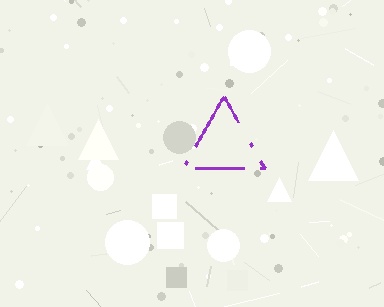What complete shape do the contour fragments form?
The contour fragments form a triangle.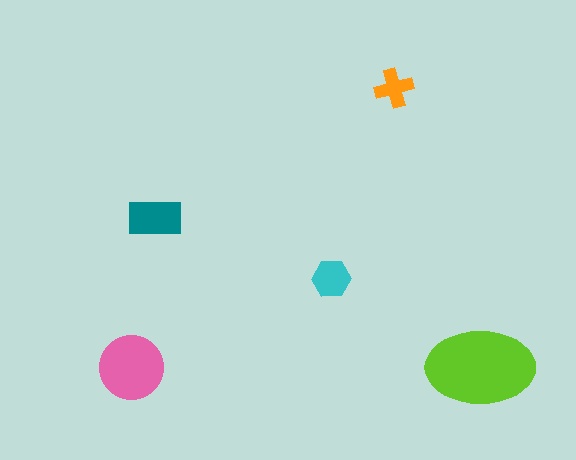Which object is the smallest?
The orange cross.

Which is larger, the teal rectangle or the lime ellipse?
The lime ellipse.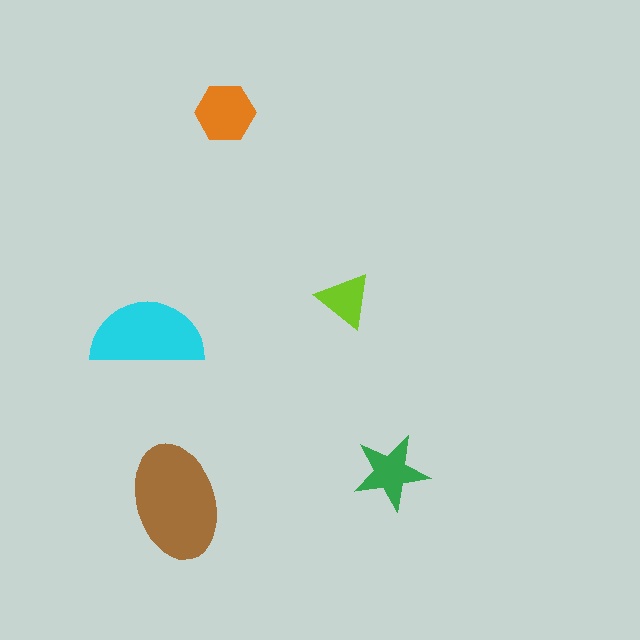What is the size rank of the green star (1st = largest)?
4th.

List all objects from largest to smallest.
The brown ellipse, the cyan semicircle, the orange hexagon, the green star, the lime triangle.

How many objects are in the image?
There are 5 objects in the image.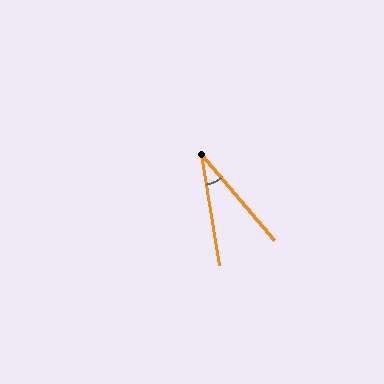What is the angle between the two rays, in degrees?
Approximately 31 degrees.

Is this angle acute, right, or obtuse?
It is acute.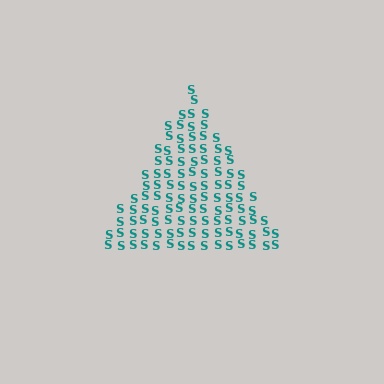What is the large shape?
The large shape is a triangle.